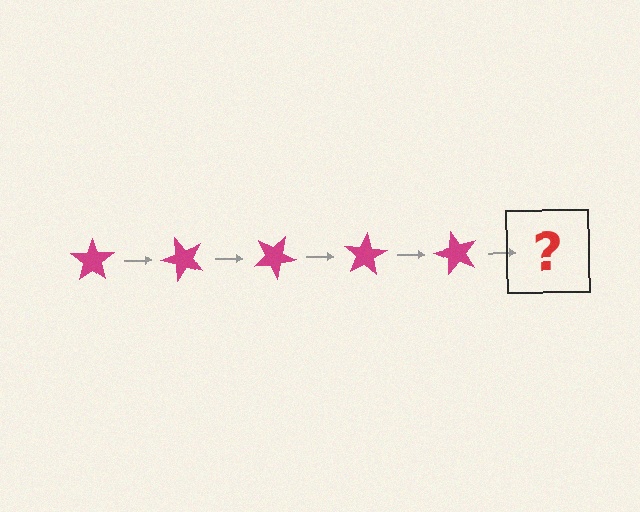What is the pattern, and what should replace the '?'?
The pattern is that the star rotates 50 degrees each step. The '?' should be a magenta star rotated 250 degrees.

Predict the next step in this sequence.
The next step is a magenta star rotated 250 degrees.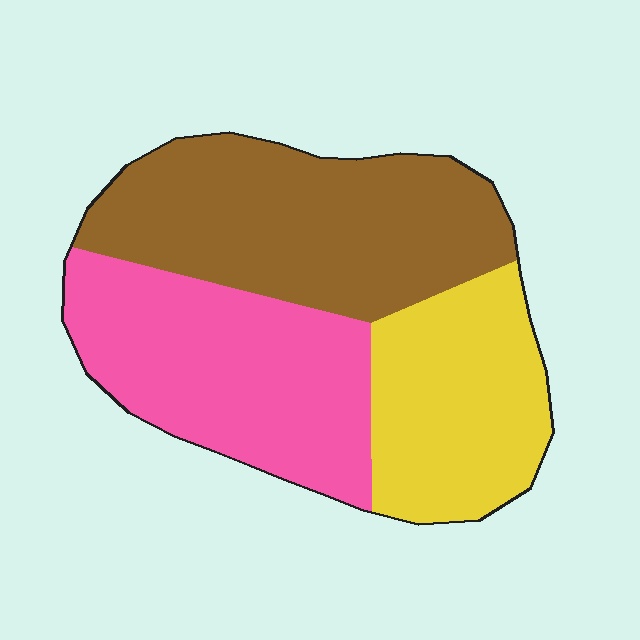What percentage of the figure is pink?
Pink takes up about one third (1/3) of the figure.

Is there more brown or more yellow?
Brown.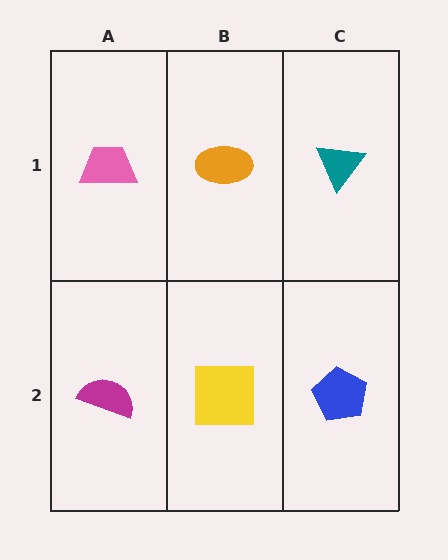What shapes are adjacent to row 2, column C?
A teal triangle (row 1, column C), a yellow square (row 2, column B).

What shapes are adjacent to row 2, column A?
A pink trapezoid (row 1, column A), a yellow square (row 2, column B).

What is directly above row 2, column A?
A pink trapezoid.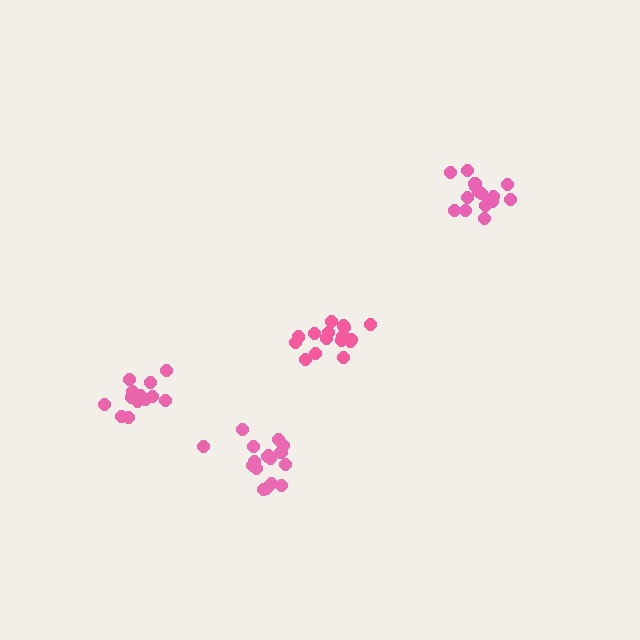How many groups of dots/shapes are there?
There are 4 groups.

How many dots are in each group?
Group 1: 14 dots, Group 2: 16 dots, Group 3: 16 dots, Group 4: 16 dots (62 total).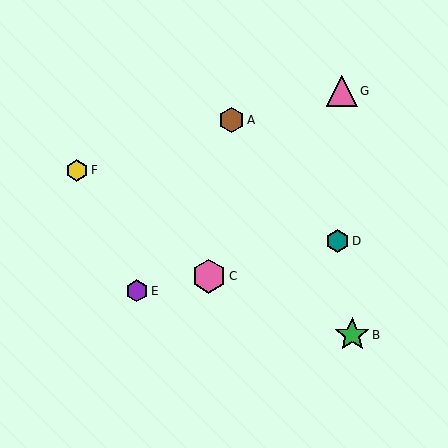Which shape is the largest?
The pink hexagon (labeled C) is the largest.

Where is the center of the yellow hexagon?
The center of the yellow hexagon is at (77, 170).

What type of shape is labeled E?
Shape E is a purple hexagon.